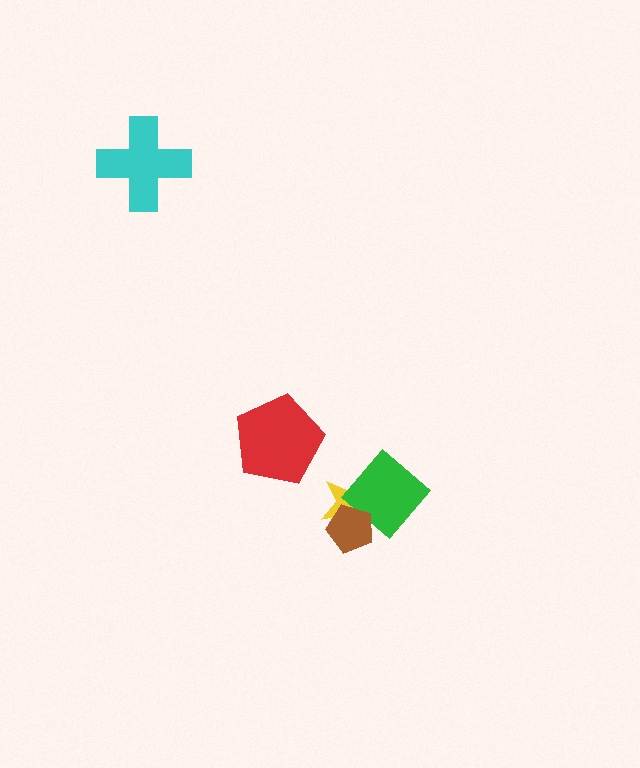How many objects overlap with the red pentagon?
0 objects overlap with the red pentagon.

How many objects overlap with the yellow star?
2 objects overlap with the yellow star.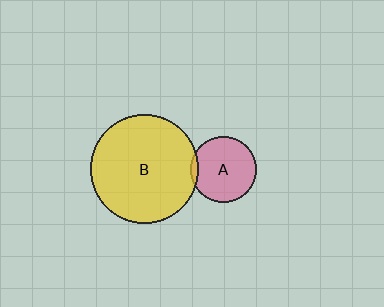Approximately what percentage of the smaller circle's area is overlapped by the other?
Approximately 5%.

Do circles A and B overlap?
Yes.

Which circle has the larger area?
Circle B (yellow).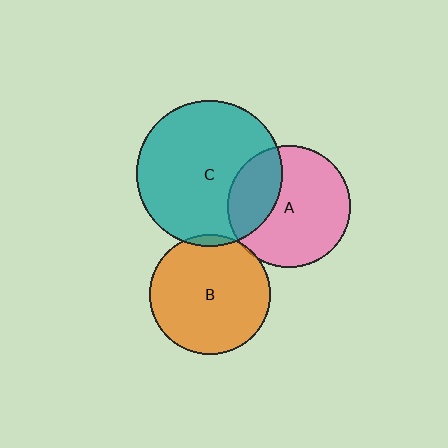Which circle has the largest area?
Circle C (teal).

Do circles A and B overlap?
Yes.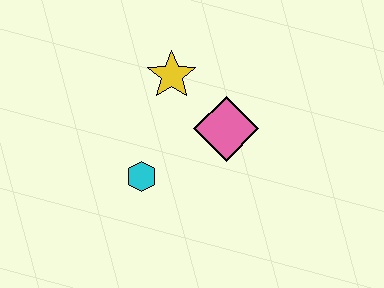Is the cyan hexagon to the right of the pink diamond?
No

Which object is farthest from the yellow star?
The cyan hexagon is farthest from the yellow star.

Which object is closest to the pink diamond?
The yellow star is closest to the pink diamond.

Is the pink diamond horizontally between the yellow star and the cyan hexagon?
No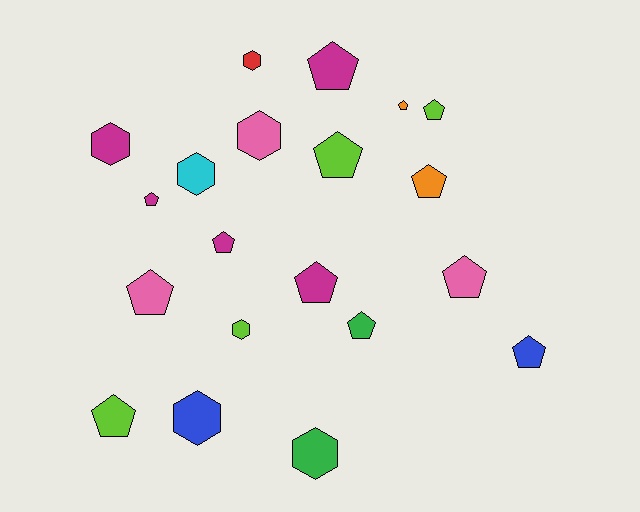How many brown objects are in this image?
There are no brown objects.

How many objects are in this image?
There are 20 objects.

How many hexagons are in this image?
There are 7 hexagons.